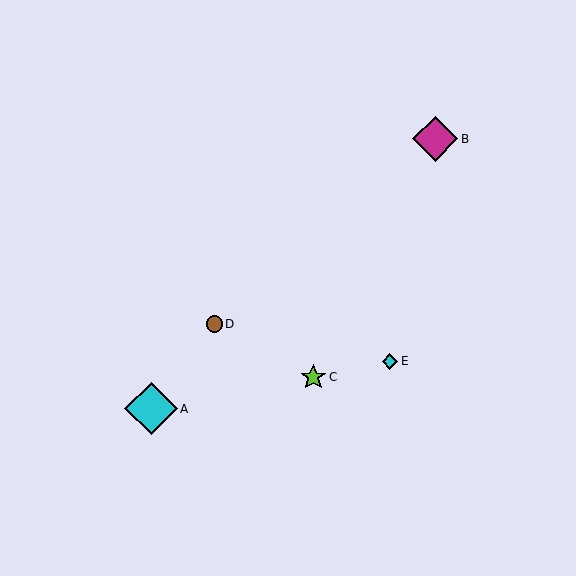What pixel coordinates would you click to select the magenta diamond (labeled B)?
Click at (435, 139) to select the magenta diamond B.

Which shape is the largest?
The cyan diamond (labeled A) is the largest.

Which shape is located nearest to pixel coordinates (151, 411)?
The cyan diamond (labeled A) at (151, 409) is nearest to that location.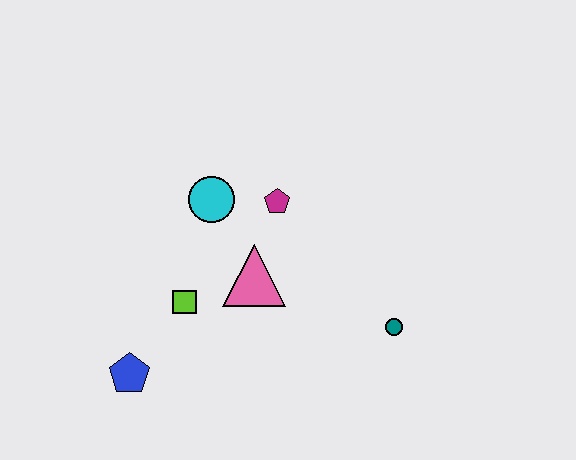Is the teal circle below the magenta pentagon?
Yes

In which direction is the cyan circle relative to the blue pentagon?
The cyan circle is above the blue pentagon.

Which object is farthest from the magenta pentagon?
The blue pentagon is farthest from the magenta pentagon.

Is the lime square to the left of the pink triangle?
Yes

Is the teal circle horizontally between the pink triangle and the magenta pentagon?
No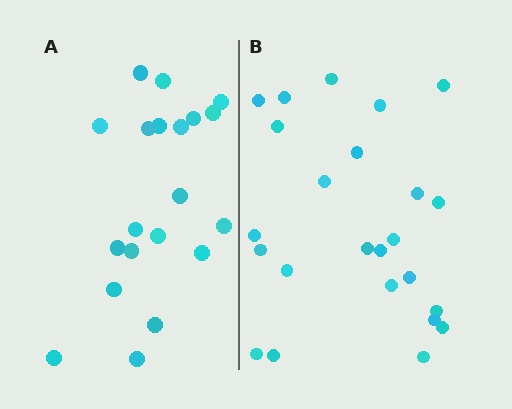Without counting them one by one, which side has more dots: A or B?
Region B (the right region) has more dots.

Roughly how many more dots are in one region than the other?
Region B has about 4 more dots than region A.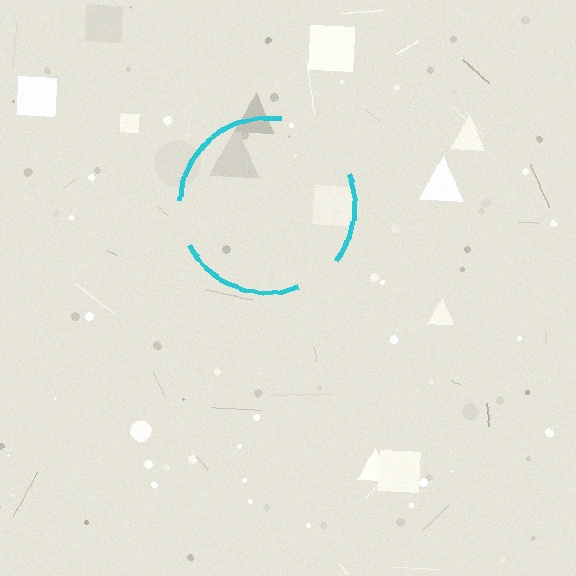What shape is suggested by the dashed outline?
The dashed outline suggests a circle.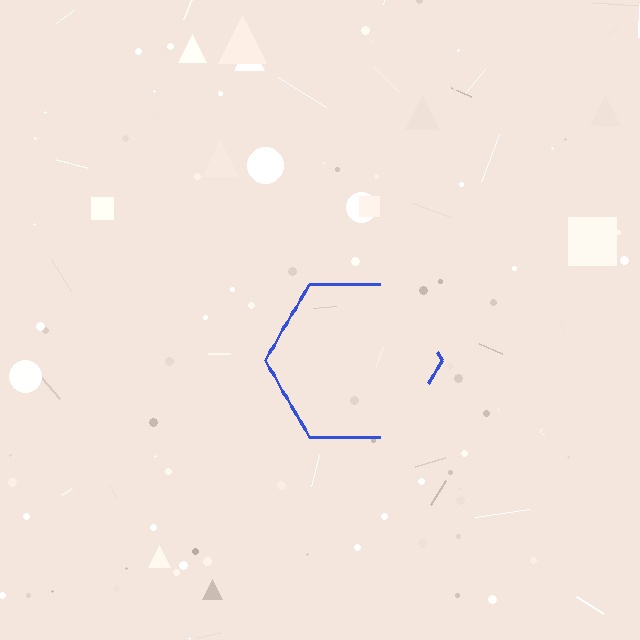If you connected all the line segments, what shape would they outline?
They would outline a hexagon.